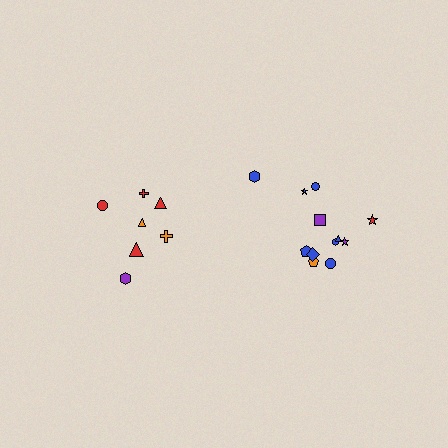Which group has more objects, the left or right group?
The right group.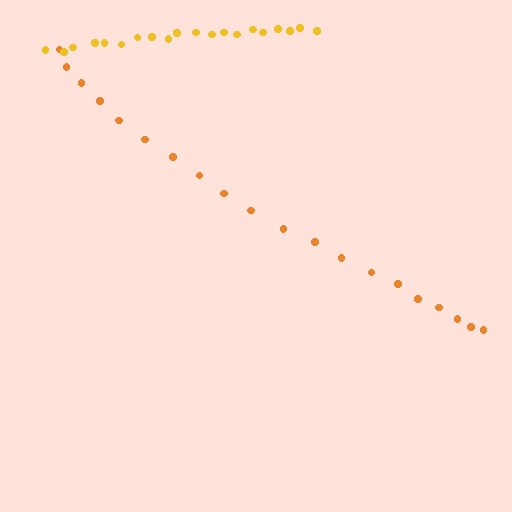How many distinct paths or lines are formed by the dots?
There are 2 distinct paths.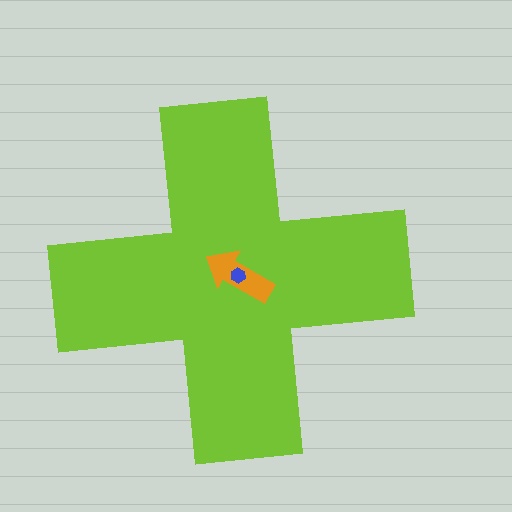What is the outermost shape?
The lime cross.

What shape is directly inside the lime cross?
The orange arrow.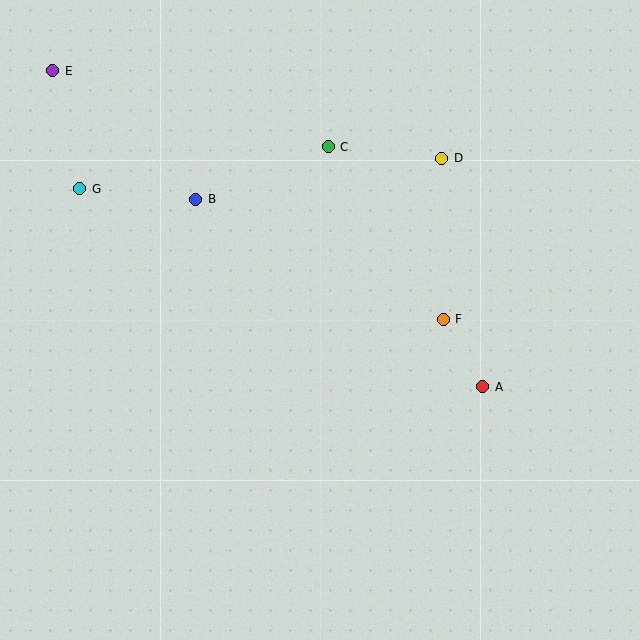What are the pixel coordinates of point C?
Point C is at (328, 147).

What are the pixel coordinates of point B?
Point B is at (196, 199).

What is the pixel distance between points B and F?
The distance between B and F is 275 pixels.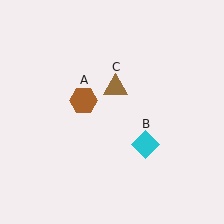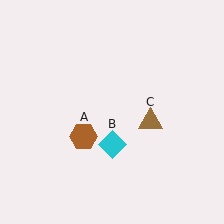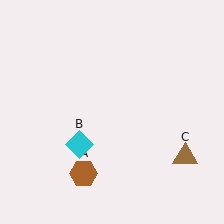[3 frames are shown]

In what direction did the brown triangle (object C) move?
The brown triangle (object C) moved down and to the right.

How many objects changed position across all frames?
3 objects changed position: brown hexagon (object A), cyan diamond (object B), brown triangle (object C).